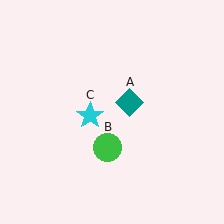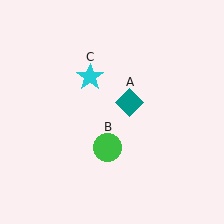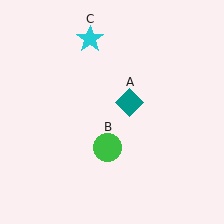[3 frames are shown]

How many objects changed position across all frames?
1 object changed position: cyan star (object C).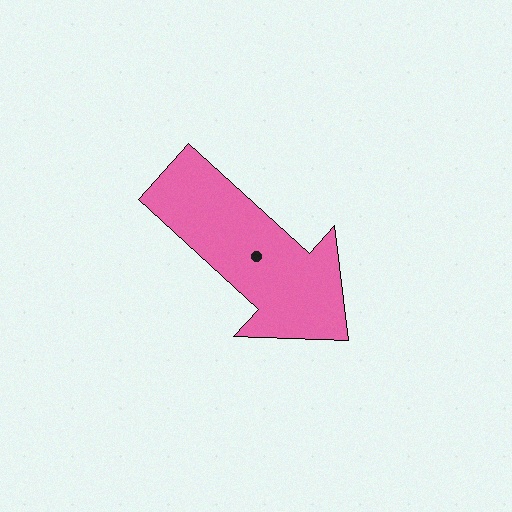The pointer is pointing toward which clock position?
Roughly 4 o'clock.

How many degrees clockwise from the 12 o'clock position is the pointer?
Approximately 132 degrees.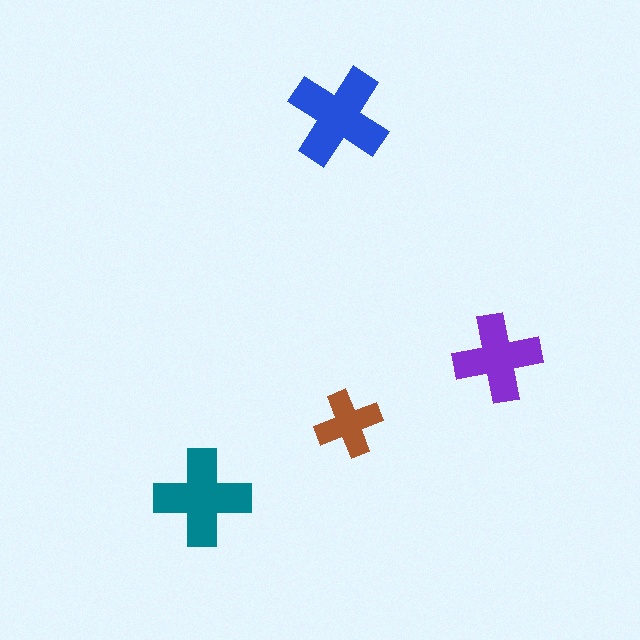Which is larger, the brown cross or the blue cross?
The blue one.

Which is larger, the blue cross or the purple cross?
The blue one.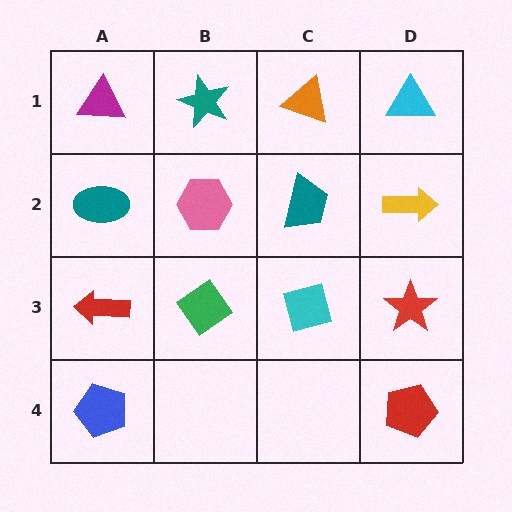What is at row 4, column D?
A red pentagon.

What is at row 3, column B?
A green diamond.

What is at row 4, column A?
A blue pentagon.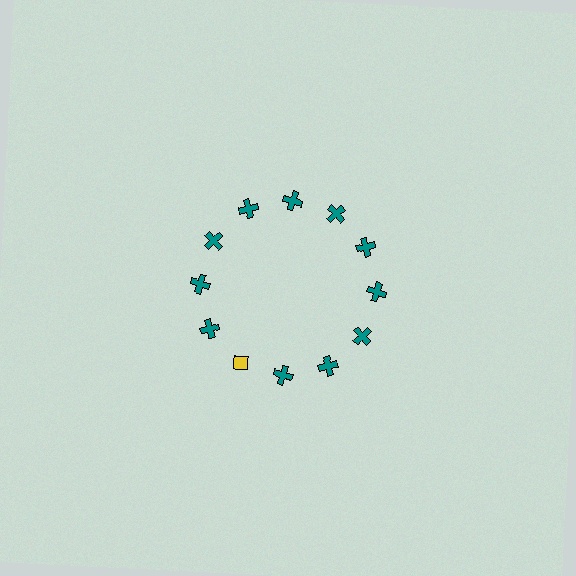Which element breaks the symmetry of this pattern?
The yellow diamond at roughly the 7 o'clock position breaks the symmetry. All other shapes are teal crosses.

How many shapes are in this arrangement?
There are 12 shapes arranged in a ring pattern.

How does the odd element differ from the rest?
It differs in both color (yellow instead of teal) and shape (diamond instead of cross).